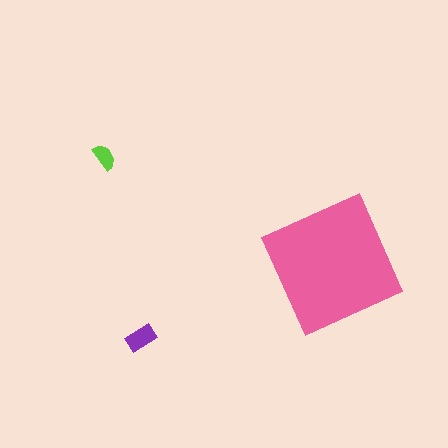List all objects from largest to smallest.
The pink square, the purple rectangle, the lime semicircle.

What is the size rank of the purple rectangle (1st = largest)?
2nd.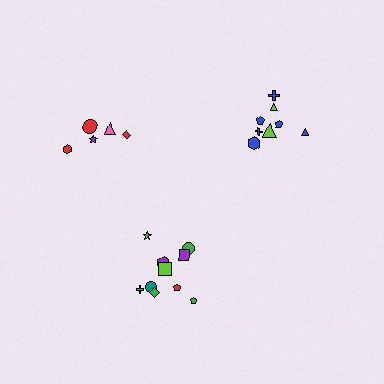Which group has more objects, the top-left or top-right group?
The top-right group.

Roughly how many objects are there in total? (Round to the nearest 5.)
Roughly 25 objects in total.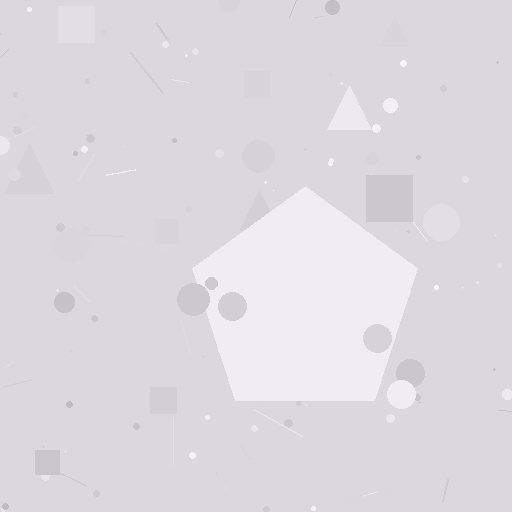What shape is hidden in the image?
A pentagon is hidden in the image.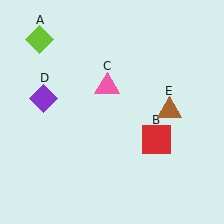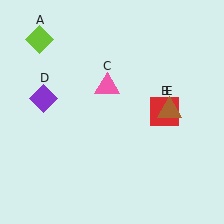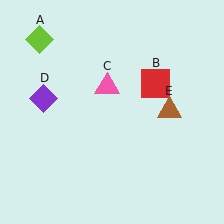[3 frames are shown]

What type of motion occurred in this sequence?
The red square (object B) rotated counterclockwise around the center of the scene.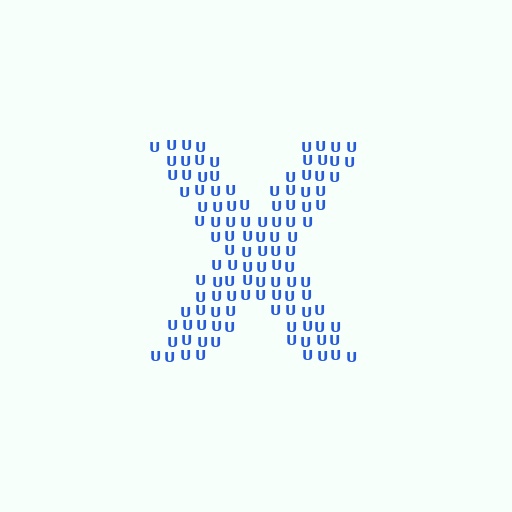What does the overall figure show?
The overall figure shows the letter X.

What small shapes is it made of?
It is made of small letter U's.